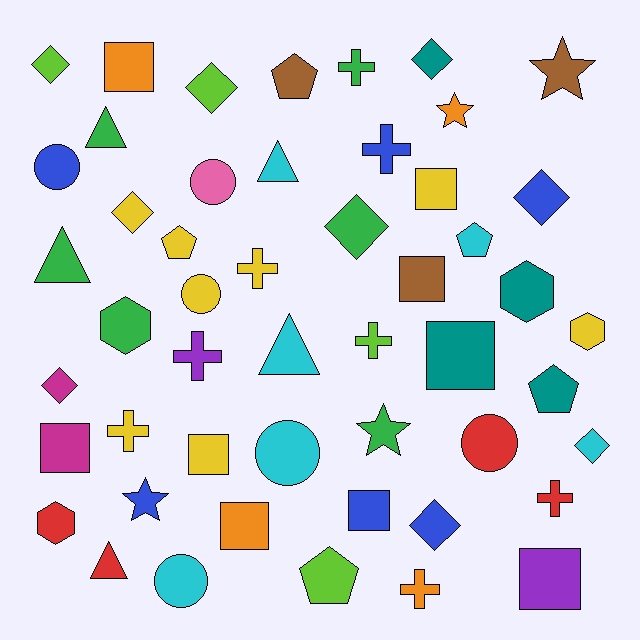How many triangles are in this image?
There are 5 triangles.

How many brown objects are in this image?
There are 3 brown objects.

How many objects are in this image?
There are 50 objects.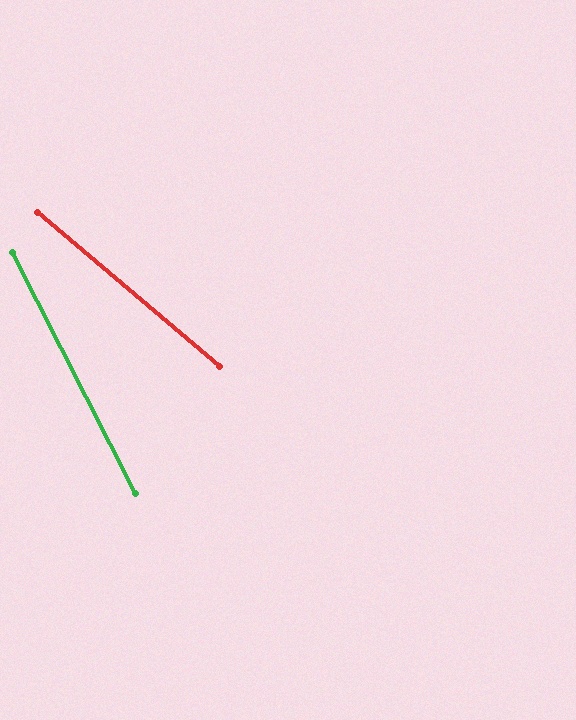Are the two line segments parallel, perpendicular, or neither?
Neither parallel nor perpendicular — they differ by about 23°.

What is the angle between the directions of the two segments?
Approximately 23 degrees.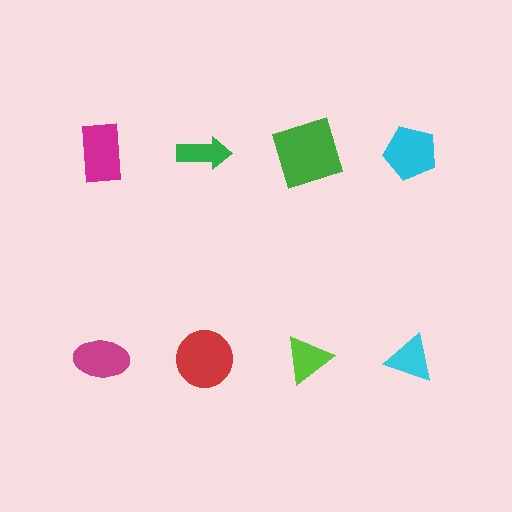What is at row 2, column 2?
A red circle.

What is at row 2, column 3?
A lime triangle.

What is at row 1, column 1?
A magenta rectangle.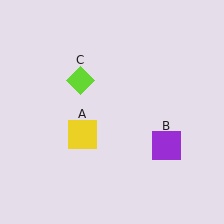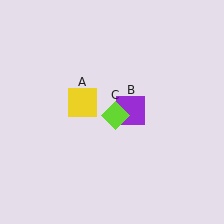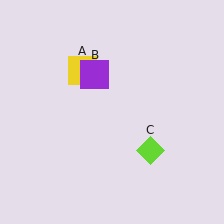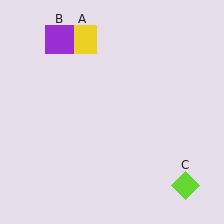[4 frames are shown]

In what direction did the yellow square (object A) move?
The yellow square (object A) moved up.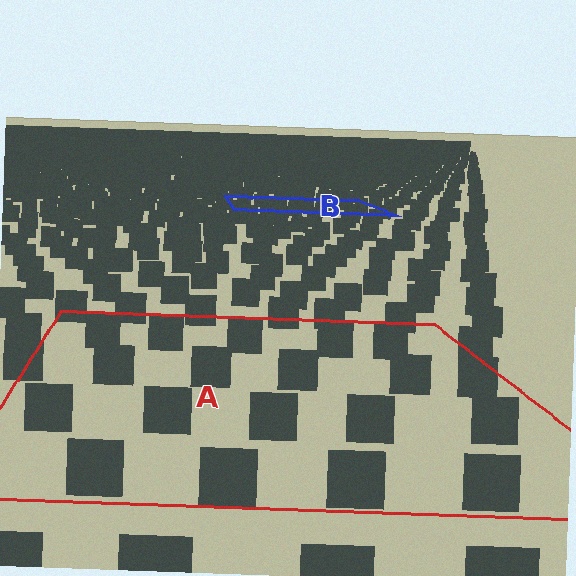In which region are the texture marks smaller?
The texture marks are smaller in region B, because it is farther away.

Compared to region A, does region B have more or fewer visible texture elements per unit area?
Region B has more texture elements per unit area — they are packed more densely because it is farther away.